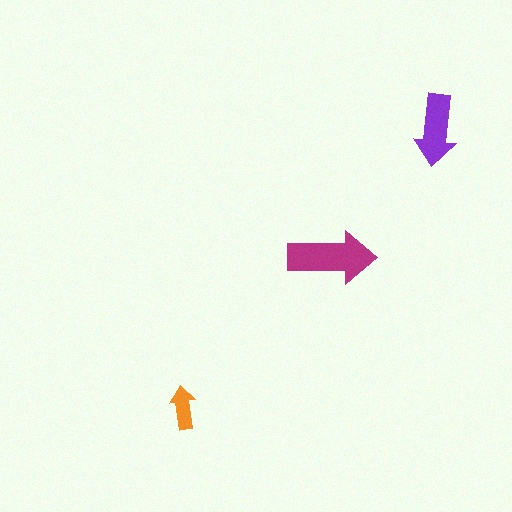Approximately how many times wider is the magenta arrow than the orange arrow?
About 2 times wider.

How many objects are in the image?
There are 3 objects in the image.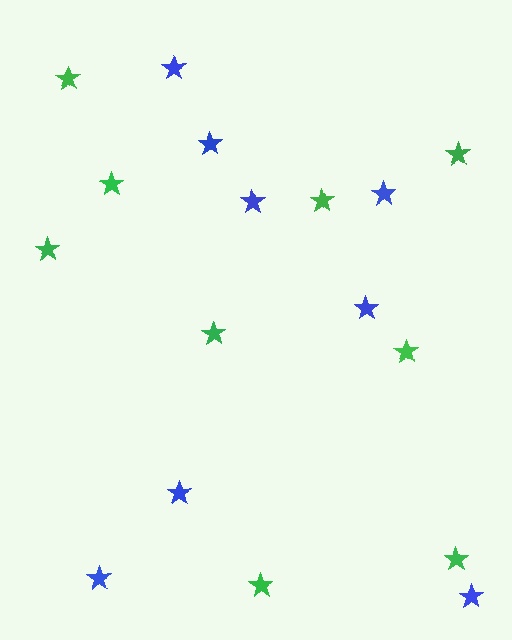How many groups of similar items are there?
There are 2 groups: one group of green stars (9) and one group of blue stars (8).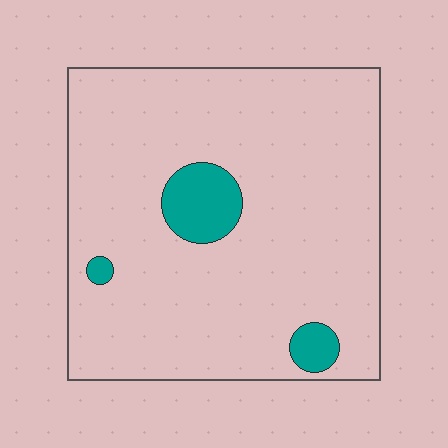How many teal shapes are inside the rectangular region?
3.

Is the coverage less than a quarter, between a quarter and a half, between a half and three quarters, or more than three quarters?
Less than a quarter.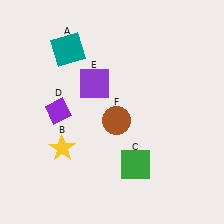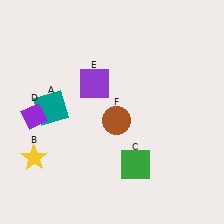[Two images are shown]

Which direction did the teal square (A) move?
The teal square (A) moved down.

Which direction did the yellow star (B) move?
The yellow star (B) moved left.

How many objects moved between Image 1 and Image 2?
3 objects moved between the two images.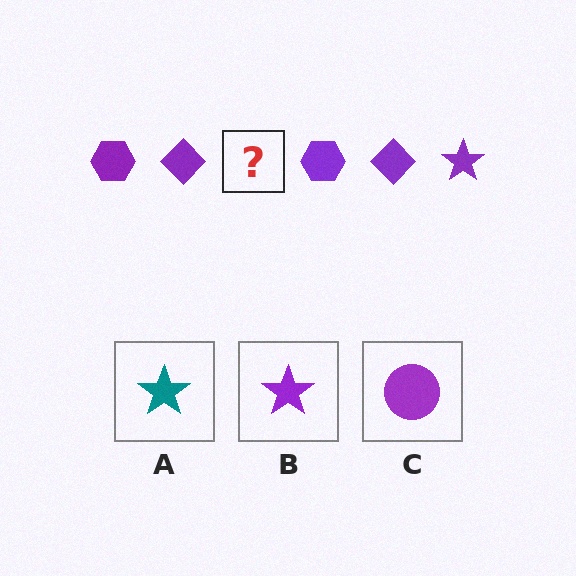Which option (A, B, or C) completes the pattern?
B.